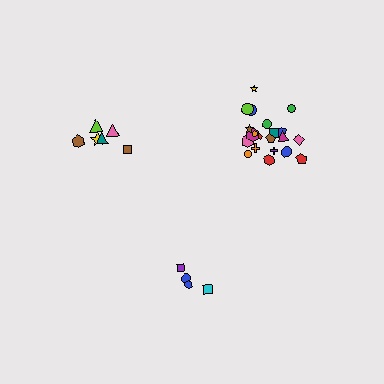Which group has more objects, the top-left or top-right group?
The top-right group.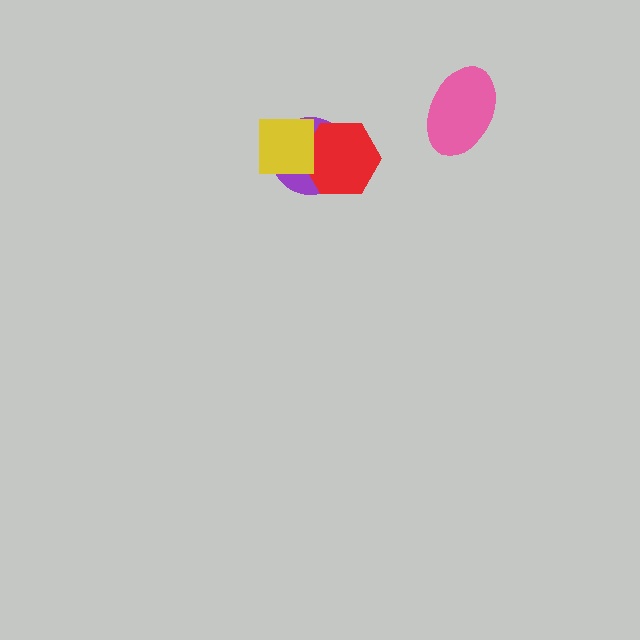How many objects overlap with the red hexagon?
2 objects overlap with the red hexagon.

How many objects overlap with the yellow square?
2 objects overlap with the yellow square.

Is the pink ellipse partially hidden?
No, no other shape covers it.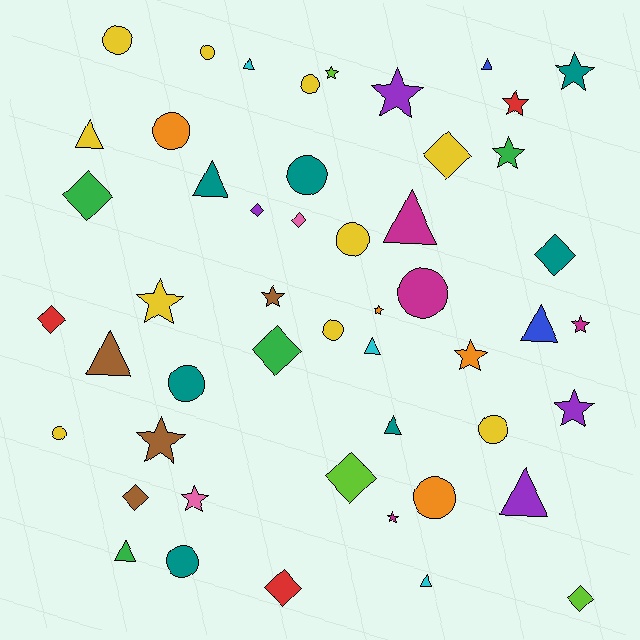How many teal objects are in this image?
There are 7 teal objects.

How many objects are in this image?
There are 50 objects.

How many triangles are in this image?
There are 12 triangles.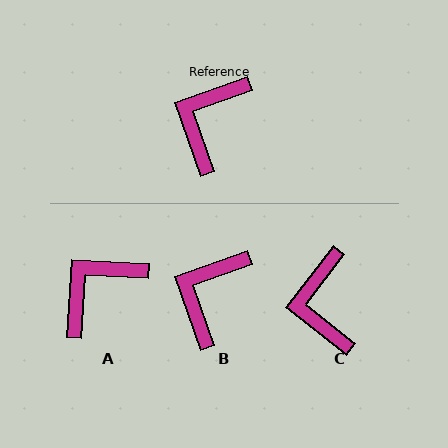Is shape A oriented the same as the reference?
No, it is off by about 23 degrees.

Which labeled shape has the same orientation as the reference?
B.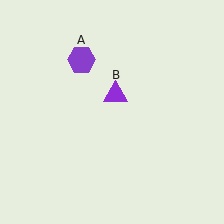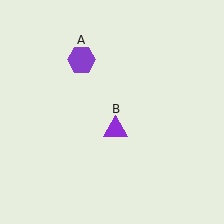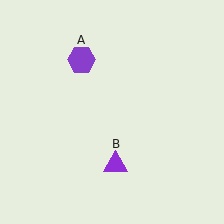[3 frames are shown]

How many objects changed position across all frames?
1 object changed position: purple triangle (object B).